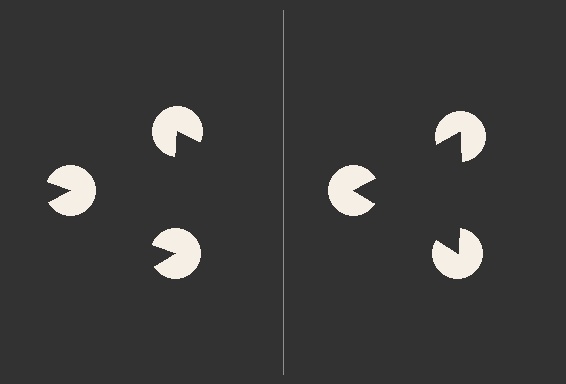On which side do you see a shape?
An illusory triangle appears on the right side. On the left side the wedge cuts are rotated, so no coherent shape forms.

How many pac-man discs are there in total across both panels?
6 — 3 on each side.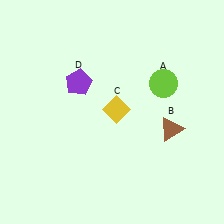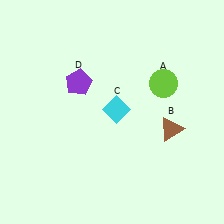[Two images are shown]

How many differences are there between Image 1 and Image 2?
There is 1 difference between the two images.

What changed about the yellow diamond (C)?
In Image 1, C is yellow. In Image 2, it changed to cyan.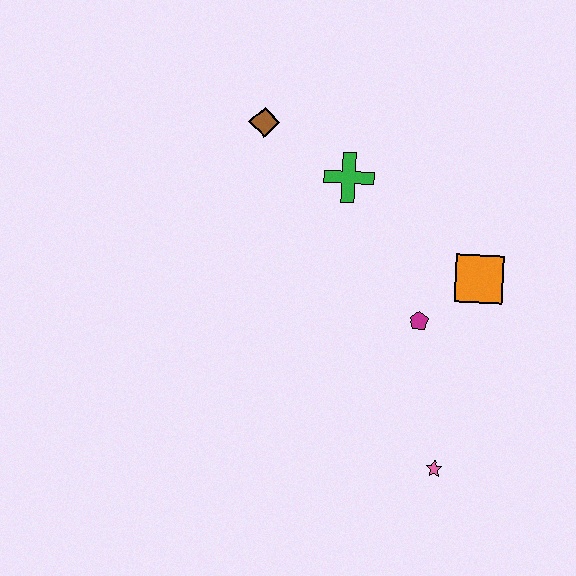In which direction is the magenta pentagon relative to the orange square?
The magenta pentagon is to the left of the orange square.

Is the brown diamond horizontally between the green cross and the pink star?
No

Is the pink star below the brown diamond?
Yes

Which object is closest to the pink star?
The magenta pentagon is closest to the pink star.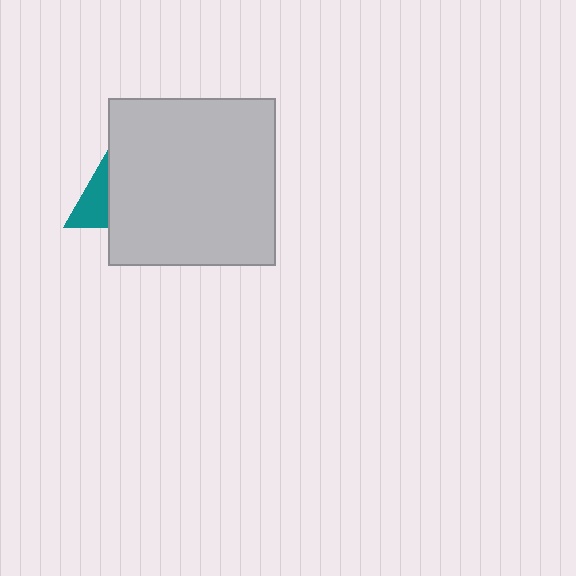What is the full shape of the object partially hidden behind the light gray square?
The partially hidden object is a teal triangle.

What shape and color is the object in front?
The object in front is a light gray square.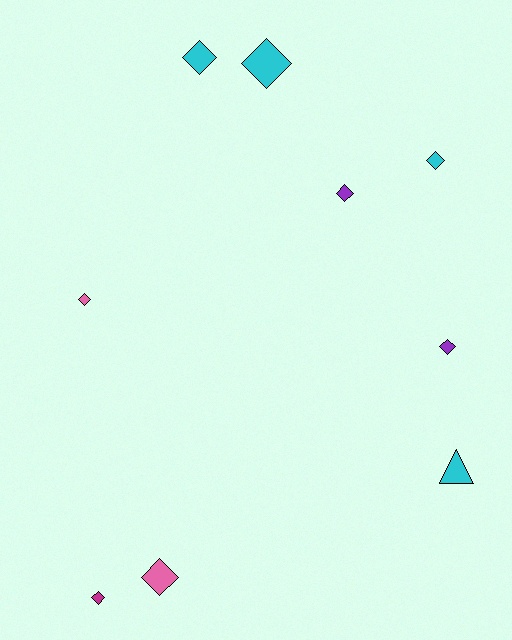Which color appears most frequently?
Cyan, with 4 objects.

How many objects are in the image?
There are 9 objects.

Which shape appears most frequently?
Diamond, with 8 objects.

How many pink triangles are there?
There are no pink triangles.